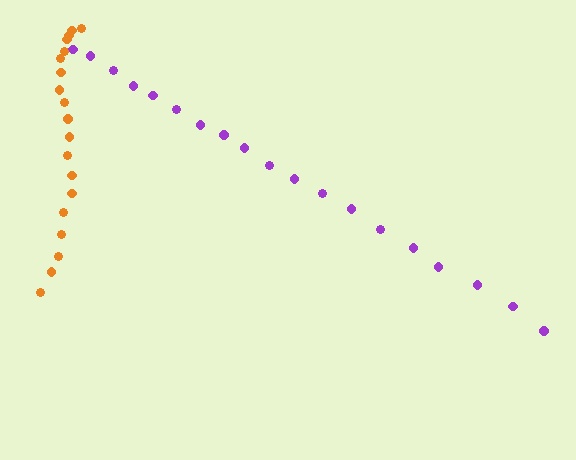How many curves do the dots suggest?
There are 2 distinct paths.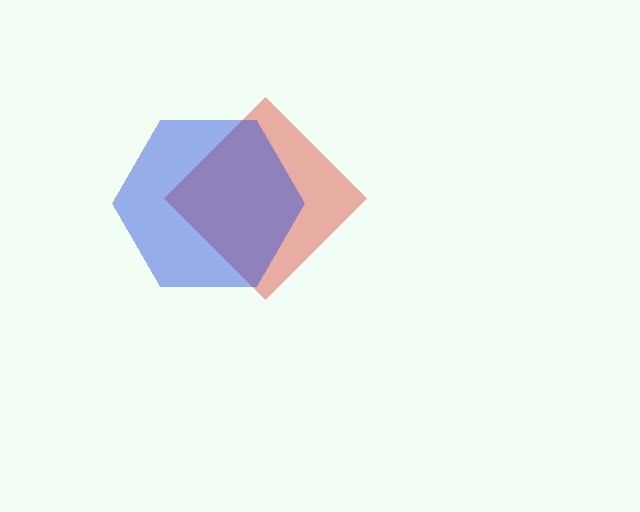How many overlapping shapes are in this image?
There are 2 overlapping shapes in the image.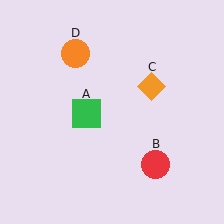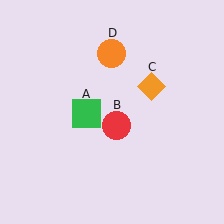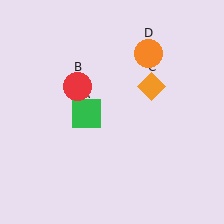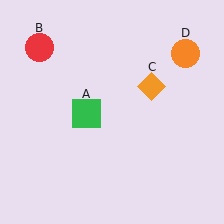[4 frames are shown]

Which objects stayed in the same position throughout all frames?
Green square (object A) and orange diamond (object C) remained stationary.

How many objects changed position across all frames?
2 objects changed position: red circle (object B), orange circle (object D).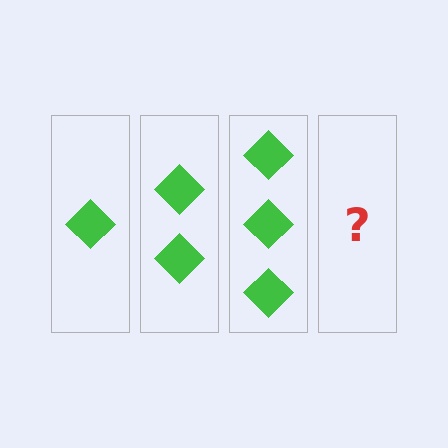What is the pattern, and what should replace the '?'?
The pattern is that each step adds one more diamond. The '?' should be 4 diamonds.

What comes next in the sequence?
The next element should be 4 diamonds.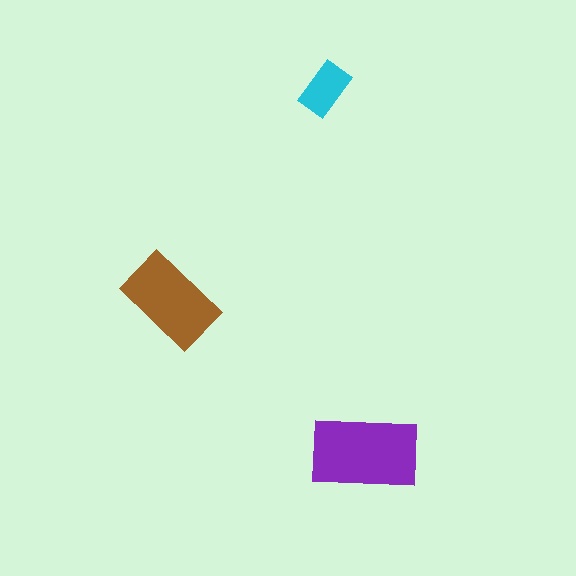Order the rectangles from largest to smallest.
the purple one, the brown one, the cyan one.